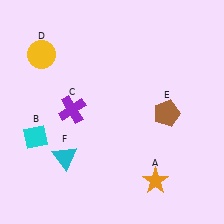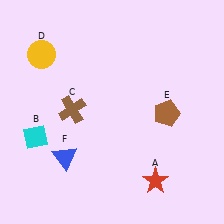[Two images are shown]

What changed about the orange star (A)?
In Image 1, A is orange. In Image 2, it changed to red.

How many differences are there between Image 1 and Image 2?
There are 3 differences between the two images.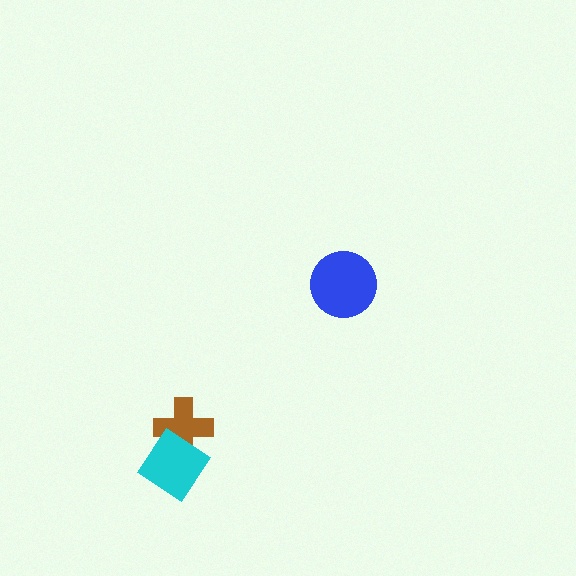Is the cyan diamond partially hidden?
No, no other shape covers it.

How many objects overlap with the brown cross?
1 object overlaps with the brown cross.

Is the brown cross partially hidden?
Yes, it is partially covered by another shape.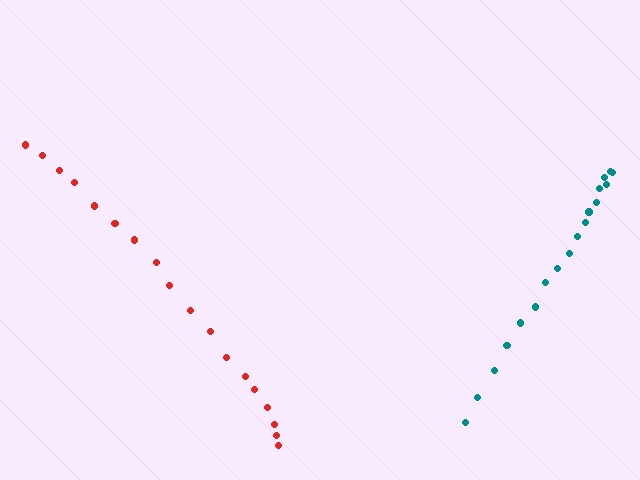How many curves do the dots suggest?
There are 2 distinct paths.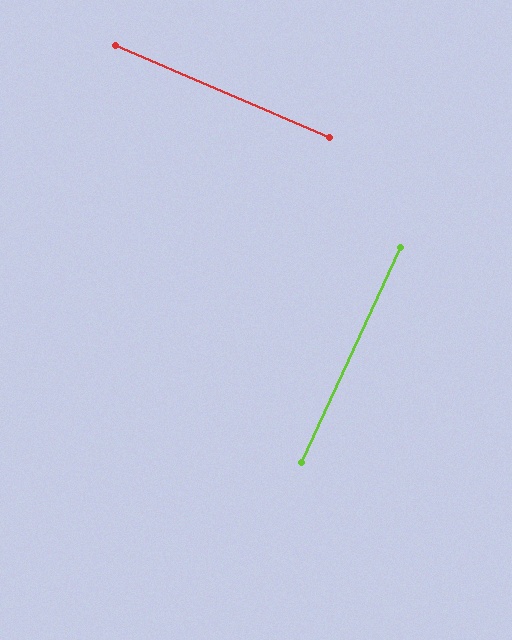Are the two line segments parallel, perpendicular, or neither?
Perpendicular — they meet at approximately 89°.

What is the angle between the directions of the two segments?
Approximately 89 degrees.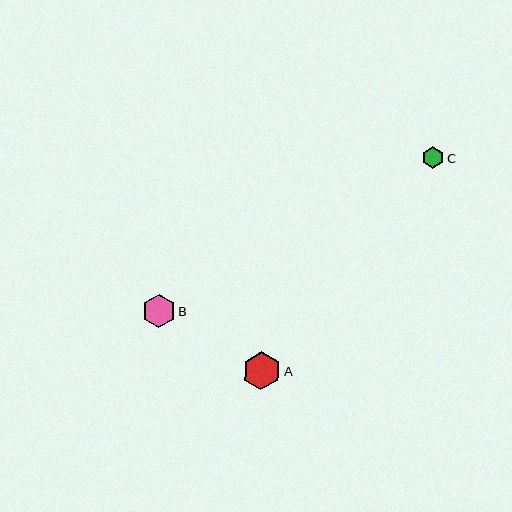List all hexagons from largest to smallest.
From largest to smallest: A, B, C.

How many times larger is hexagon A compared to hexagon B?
Hexagon A is approximately 1.2 times the size of hexagon B.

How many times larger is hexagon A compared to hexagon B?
Hexagon A is approximately 1.2 times the size of hexagon B.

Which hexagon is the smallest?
Hexagon C is the smallest with a size of approximately 22 pixels.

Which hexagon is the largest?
Hexagon A is the largest with a size of approximately 38 pixels.